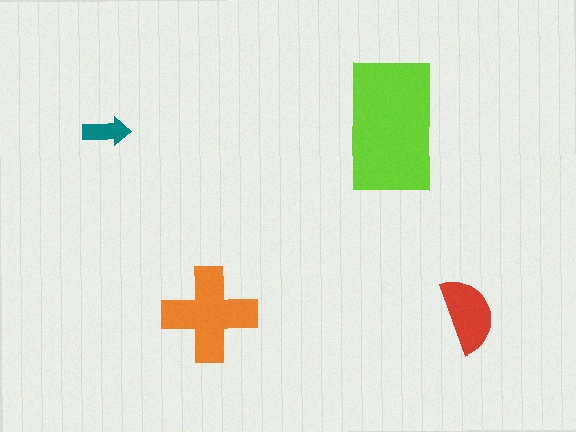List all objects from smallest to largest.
The teal arrow, the red semicircle, the orange cross, the lime rectangle.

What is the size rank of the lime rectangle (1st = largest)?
1st.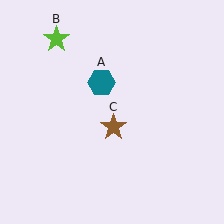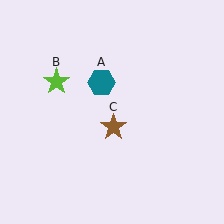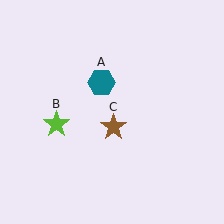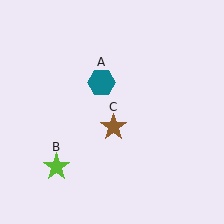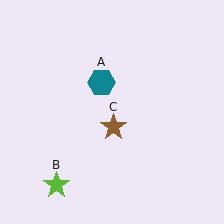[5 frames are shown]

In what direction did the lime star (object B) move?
The lime star (object B) moved down.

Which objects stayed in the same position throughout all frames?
Teal hexagon (object A) and brown star (object C) remained stationary.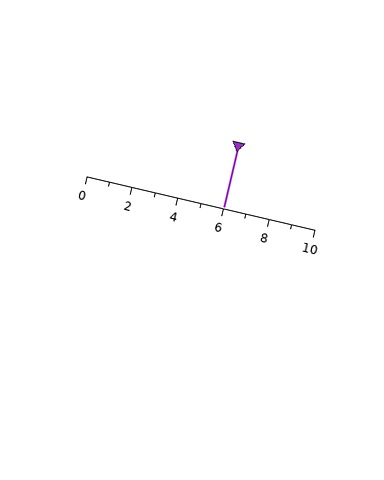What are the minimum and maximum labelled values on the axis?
The axis runs from 0 to 10.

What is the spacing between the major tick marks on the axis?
The major ticks are spaced 2 apart.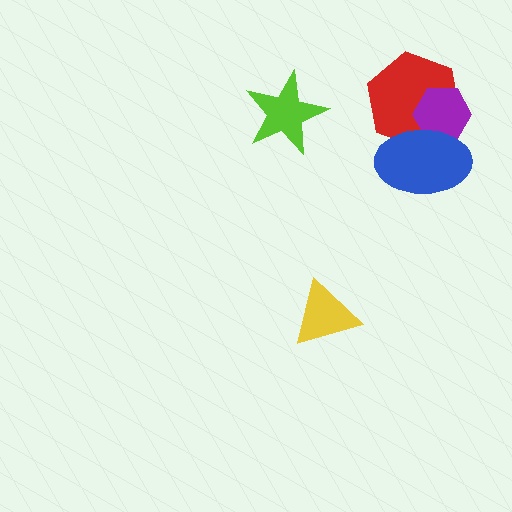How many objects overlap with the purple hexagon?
2 objects overlap with the purple hexagon.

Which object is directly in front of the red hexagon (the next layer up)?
The purple hexagon is directly in front of the red hexagon.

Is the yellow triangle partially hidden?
No, no other shape covers it.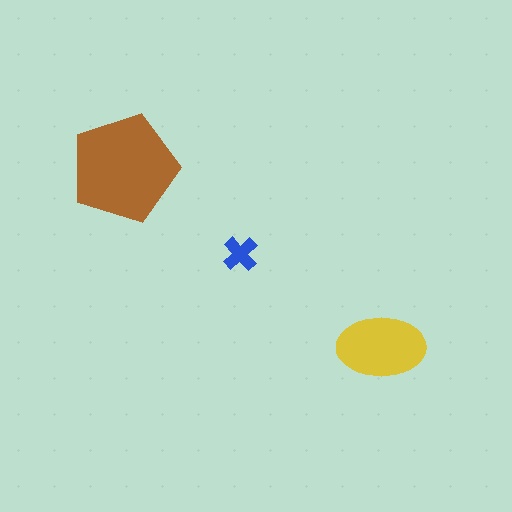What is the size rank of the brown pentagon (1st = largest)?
1st.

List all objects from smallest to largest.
The blue cross, the yellow ellipse, the brown pentagon.